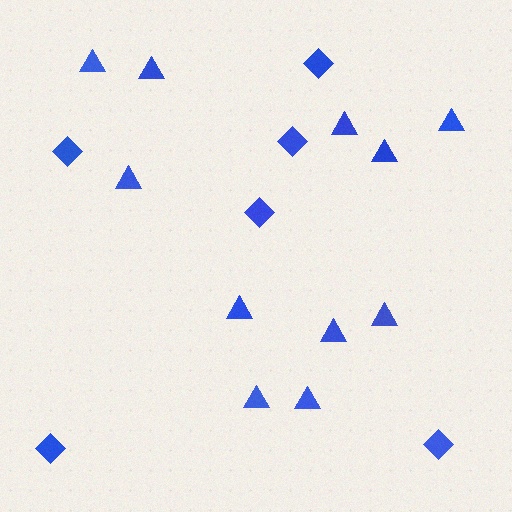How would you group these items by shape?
There are 2 groups: one group of triangles (11) and one group of diamonds (6).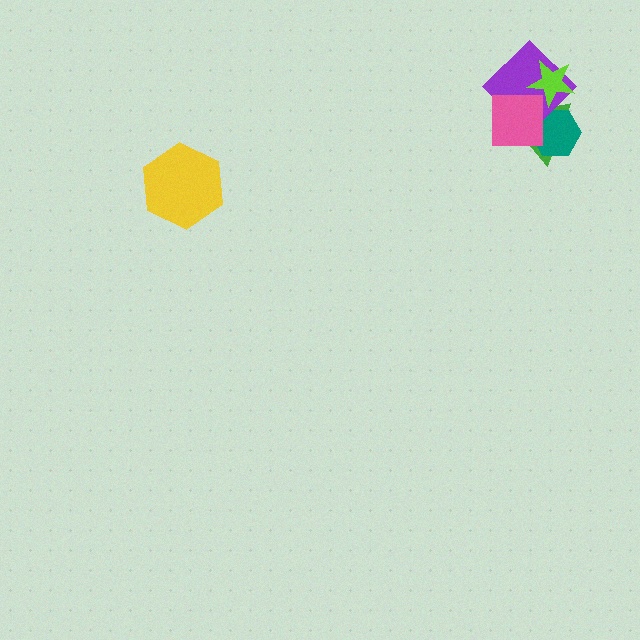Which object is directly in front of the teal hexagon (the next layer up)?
The purple diamond is directly in front of the teal hexagon.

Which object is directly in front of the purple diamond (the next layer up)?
The lime star is directly in front of the purple diamond.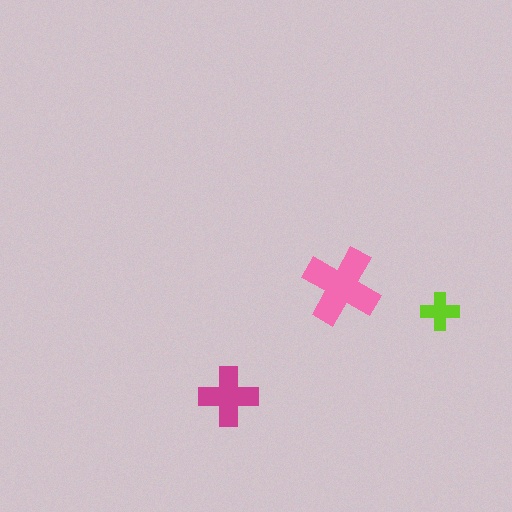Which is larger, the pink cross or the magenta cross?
The pink one.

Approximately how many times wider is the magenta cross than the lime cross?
About 1.5 times wider.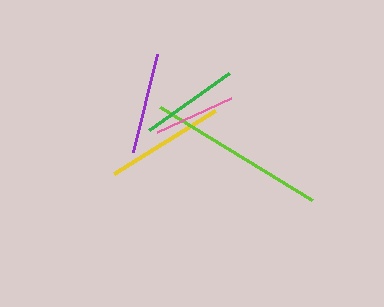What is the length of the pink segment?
The pink segment is approximately 81 pixels long.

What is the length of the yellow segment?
The yellow segment is approximately 119 pixels long.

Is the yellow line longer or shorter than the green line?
The yellow line is longer than the green line.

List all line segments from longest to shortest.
From longest to shortest: lime, yellow, purple, green, pink.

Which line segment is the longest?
The lime line is the longest at approximately 179 pixels.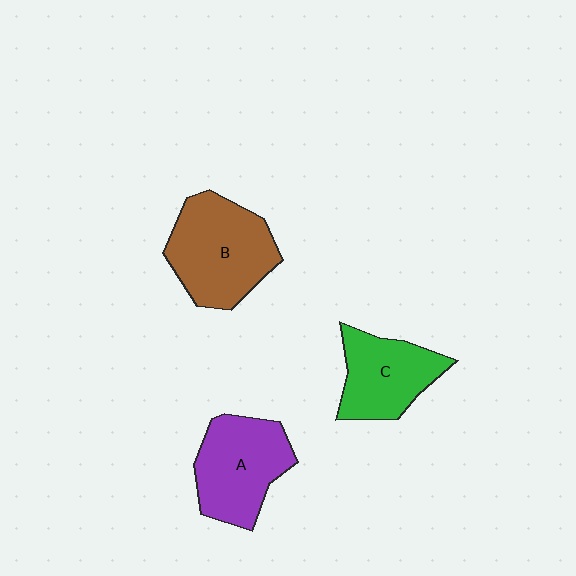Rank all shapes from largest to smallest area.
From largest to smallest: B (brown), A (purple), C (green).